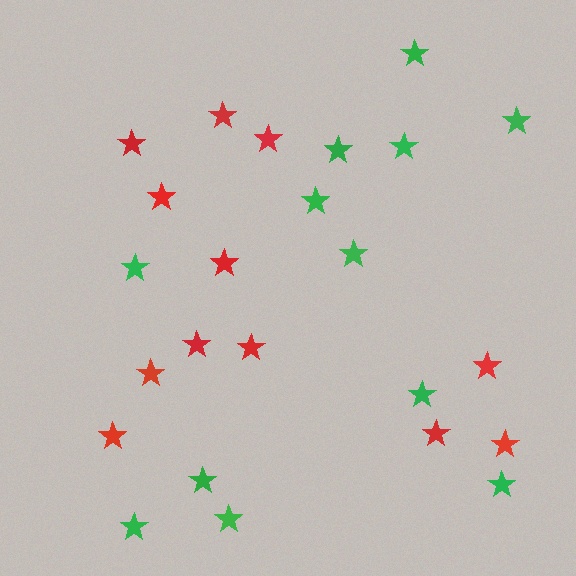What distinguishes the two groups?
There are 2 groups: one group of red stars (12) and one group of green stars (12).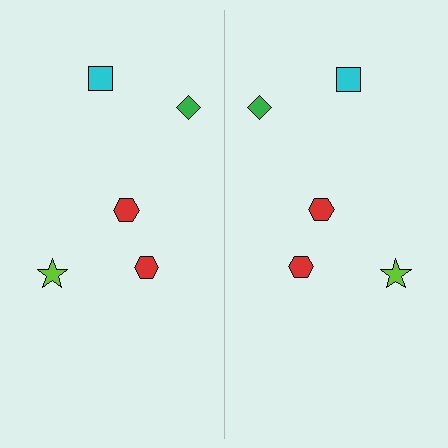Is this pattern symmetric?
Yes, this pattern has bilateral (reflection) symmetry.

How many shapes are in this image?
There are 10 shapes in this image.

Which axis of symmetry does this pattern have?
The pattern has a vertical axis of symmetry running through the center of the image.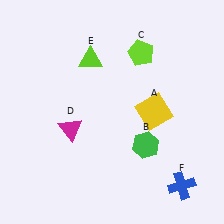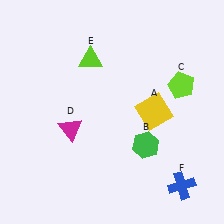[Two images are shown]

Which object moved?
The lime pentagon (C) moved right.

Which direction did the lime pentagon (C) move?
The lime pentagon (C) moved right.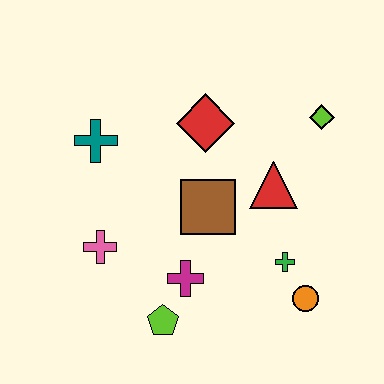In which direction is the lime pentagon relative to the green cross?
The lime pentagon is to the left of the green cross.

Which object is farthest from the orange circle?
The teal cross is farthest from the orange circle.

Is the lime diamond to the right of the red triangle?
Yes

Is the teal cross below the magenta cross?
No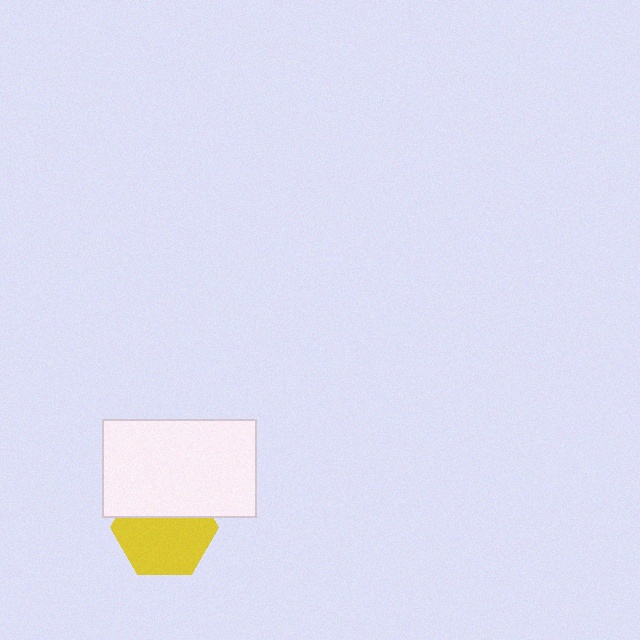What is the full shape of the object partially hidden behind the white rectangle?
The partially hidden object is a yellow hexagon.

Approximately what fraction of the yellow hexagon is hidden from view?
Roughly 37% of the yellow hexagon is hidden behind the white rectangle.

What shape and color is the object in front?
The object in front is a white rectangle.